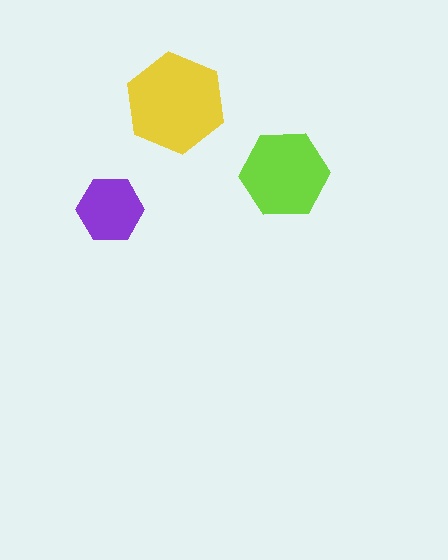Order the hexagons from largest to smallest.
the yellow one, the lime one, the purple one.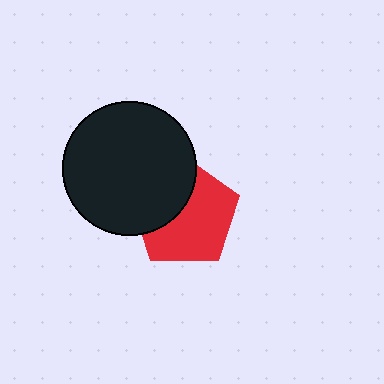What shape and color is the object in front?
The object in front is a black circle.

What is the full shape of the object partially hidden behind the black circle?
The partially hidden object is a red pentagon.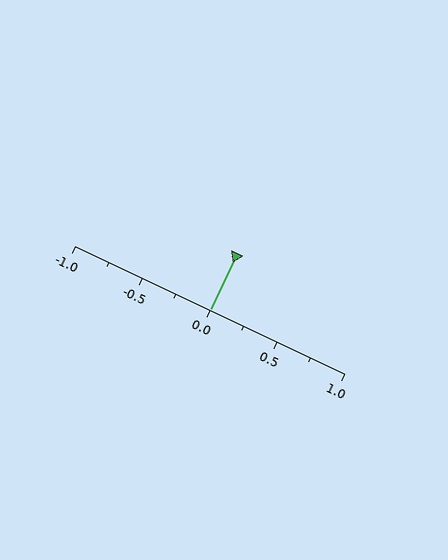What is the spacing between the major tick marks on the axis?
The major ticks are spaced 0.5 apart.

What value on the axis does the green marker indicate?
The marker indicates approximately 0.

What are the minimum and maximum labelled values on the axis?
The axis runs from -1.0 to 1.0.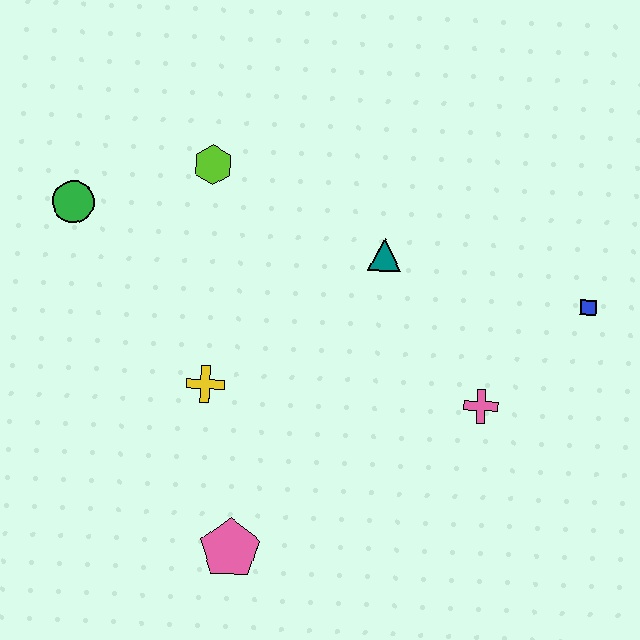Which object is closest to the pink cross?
The blue square is closest to the pink cross.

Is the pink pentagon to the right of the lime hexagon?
Yes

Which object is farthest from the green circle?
The blue square is farthest from the green circle.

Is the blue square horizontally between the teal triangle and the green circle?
No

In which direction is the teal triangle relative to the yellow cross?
The teal triangle is to the right of the yellow cross.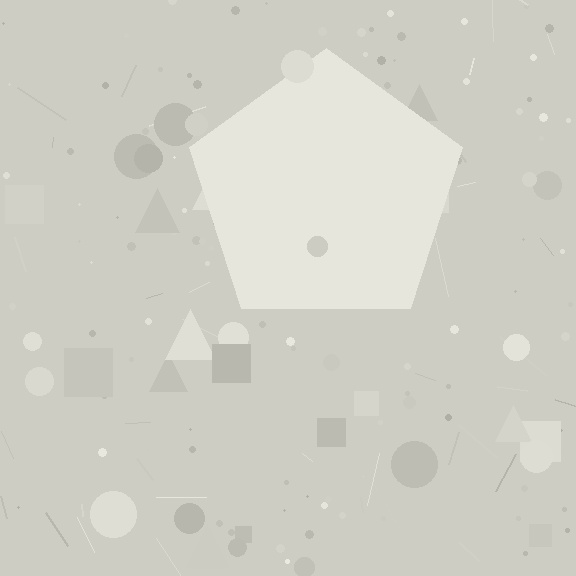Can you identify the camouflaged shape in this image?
The camouflaged shape is a pentagon.